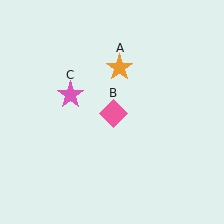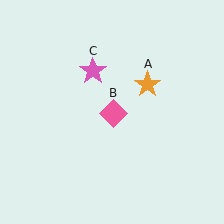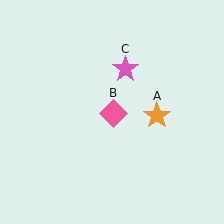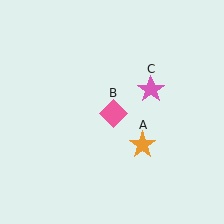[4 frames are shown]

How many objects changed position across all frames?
2 objects changed position: orange star (object A), pink star (object C).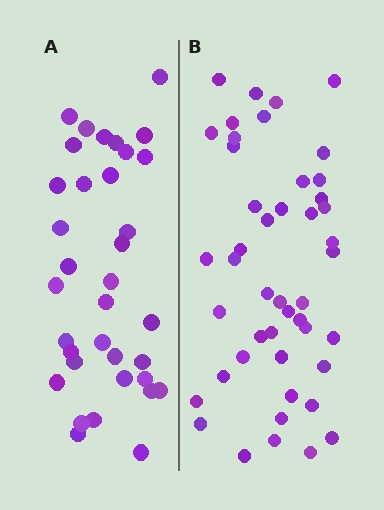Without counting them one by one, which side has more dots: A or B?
Region B (the right region) has more dots.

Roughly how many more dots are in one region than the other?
Region B has roughly 12 or so more dots than region A.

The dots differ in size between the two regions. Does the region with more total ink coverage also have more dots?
No. Region A has more total ink coverage because its dots are larger, but region B actually contains more individual dots. Total area can be misleading — the number of items is what matters here.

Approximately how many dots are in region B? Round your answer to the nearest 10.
About 50 dots. (The exact count is 46, which rounds to 50.)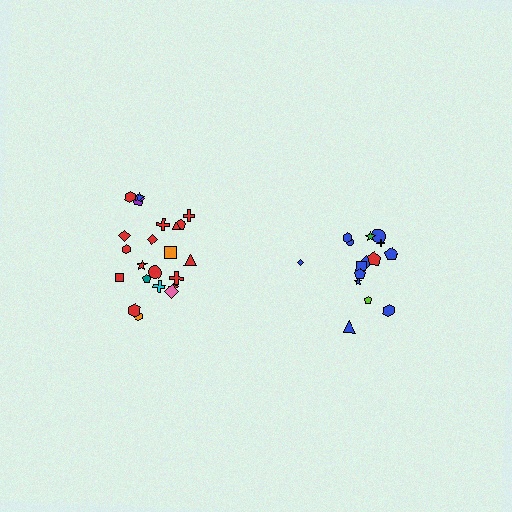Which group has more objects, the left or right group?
The left group.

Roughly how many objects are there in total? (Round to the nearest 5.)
Roughly 35 objects in total.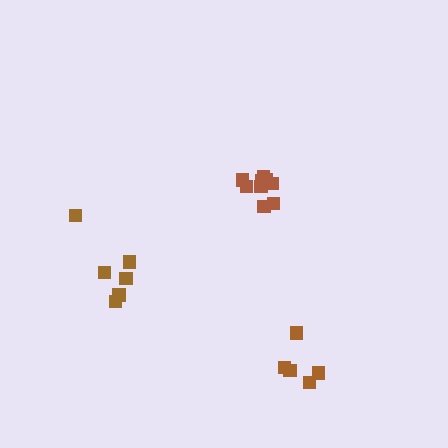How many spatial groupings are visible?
There are 3 spatial groupings.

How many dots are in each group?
Group 1: 6 dots, Group 2: 5 dots, Group 3: 9 dots (20 total).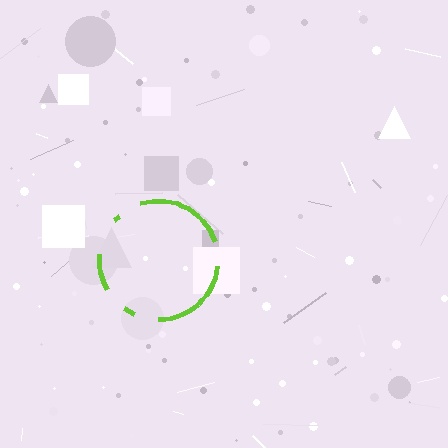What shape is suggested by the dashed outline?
The dashed outline suggests a circle.